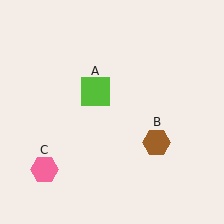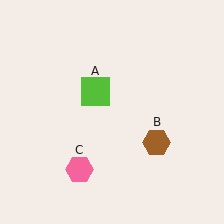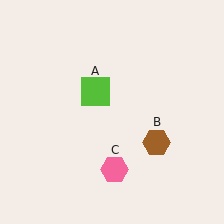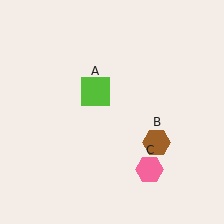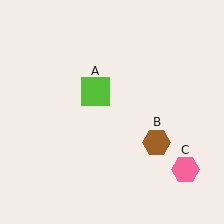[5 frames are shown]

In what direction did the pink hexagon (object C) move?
The pink hexagon (object C) moved right.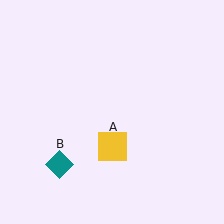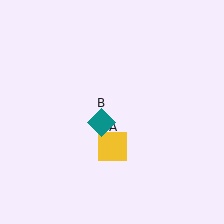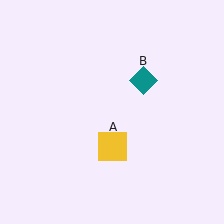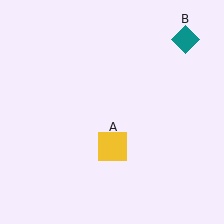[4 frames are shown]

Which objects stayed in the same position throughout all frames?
Yellow square (object A) remained stationary.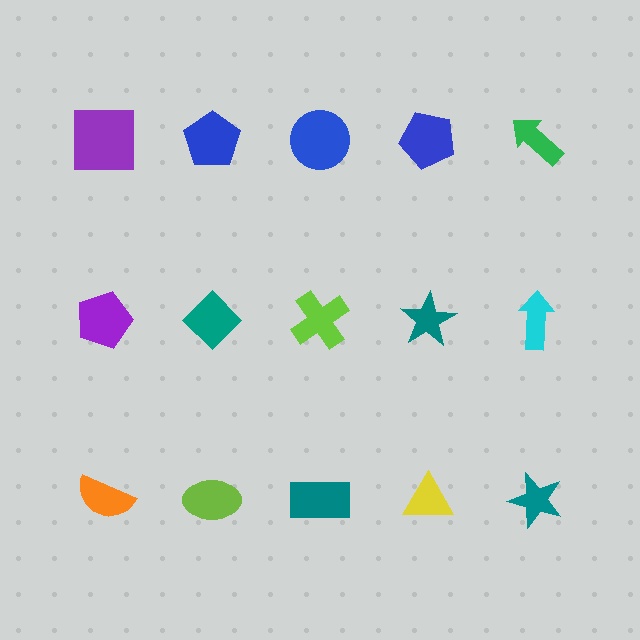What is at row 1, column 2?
A blue pentagon.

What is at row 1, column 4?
A blue pentagon.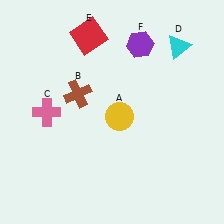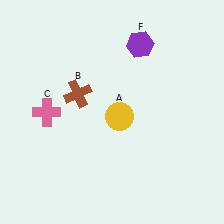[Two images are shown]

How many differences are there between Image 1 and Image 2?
There are 2 differences between the two images.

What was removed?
The red square (E), the cyan triangle (D) were removed in Image 2.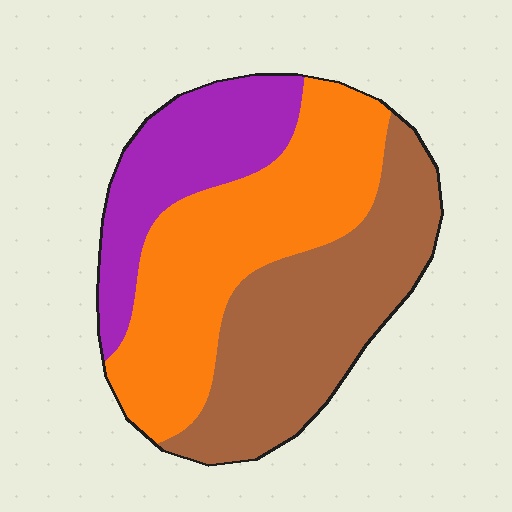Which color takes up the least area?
Purple, at roughly 20%.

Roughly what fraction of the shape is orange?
Orange takes up about two fifths (2/5) of the shape.